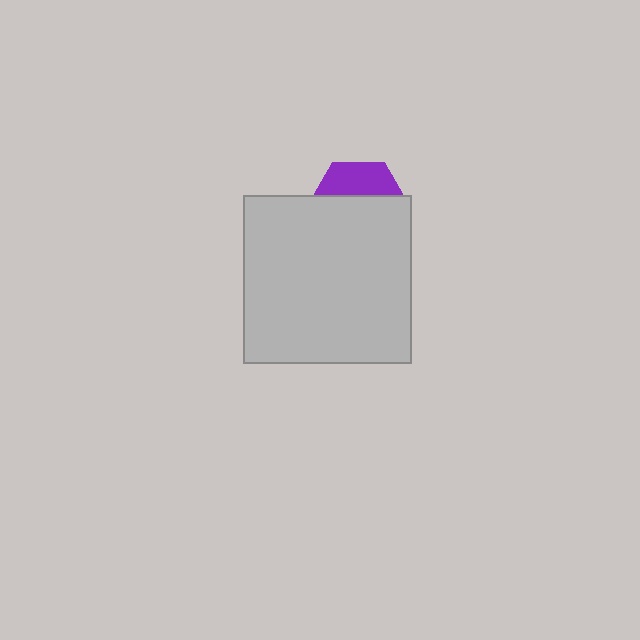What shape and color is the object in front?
The object in front is a light gray square.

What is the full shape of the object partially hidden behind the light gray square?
The partially hidden object is a purple hexagon.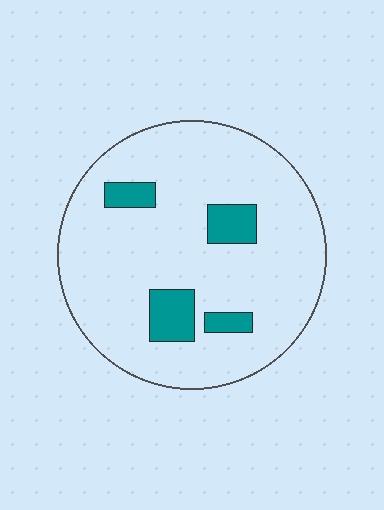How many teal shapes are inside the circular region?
4.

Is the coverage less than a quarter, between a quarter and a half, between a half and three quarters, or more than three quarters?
Less than a quarter.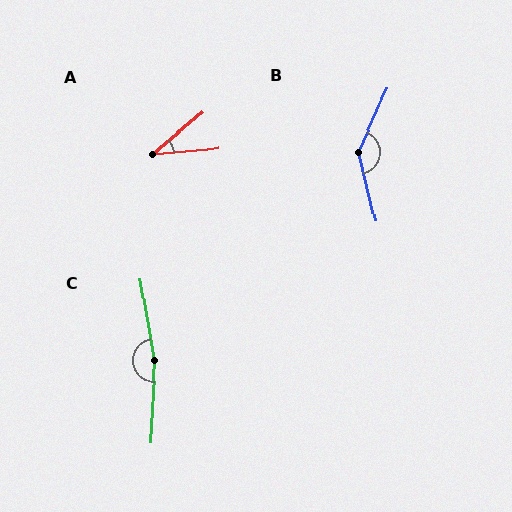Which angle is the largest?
C, at approximately 168 degrees.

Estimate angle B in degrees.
Approximately 141 degrees.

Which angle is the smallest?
A, at approximately 35 degrees.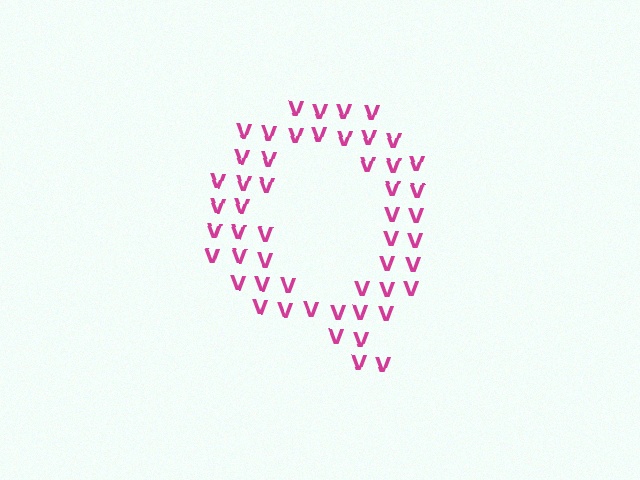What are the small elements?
The small elements are letter V's.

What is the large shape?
The large shape is the letter Q.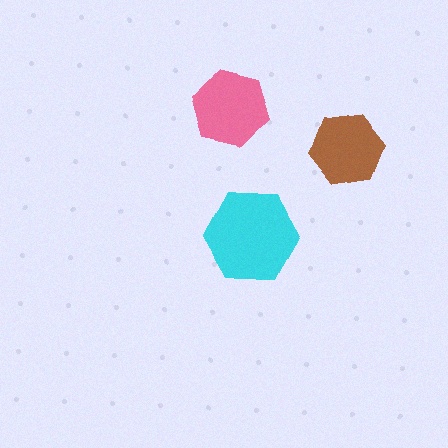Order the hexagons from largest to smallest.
the cyan one, the pink one, the brown one.